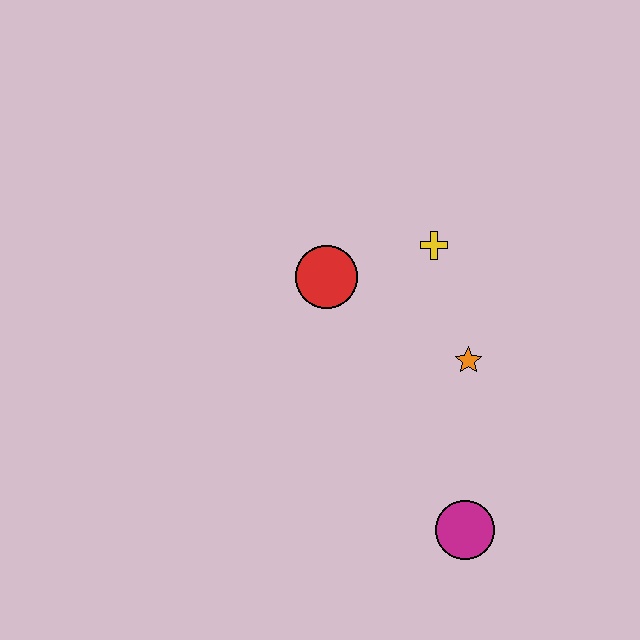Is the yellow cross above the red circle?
Yes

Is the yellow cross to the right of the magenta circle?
No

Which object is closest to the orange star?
The yellow cross is closest to the orange star.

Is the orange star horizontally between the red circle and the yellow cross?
No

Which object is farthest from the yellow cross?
The magenta circle is farthest from the yellow cross.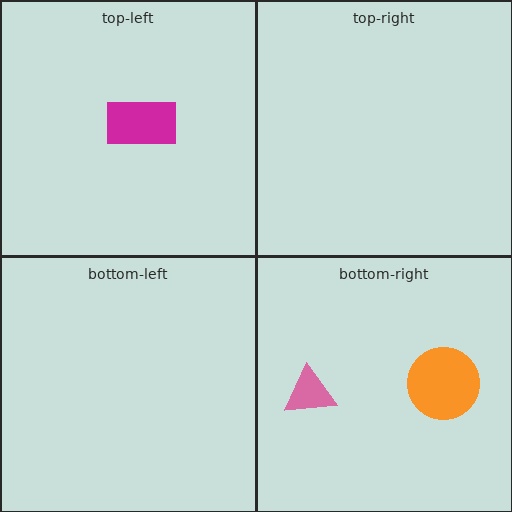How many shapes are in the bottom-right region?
2.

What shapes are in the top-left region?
The magenta rectangle.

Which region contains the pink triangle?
The bottom-right region.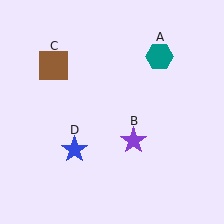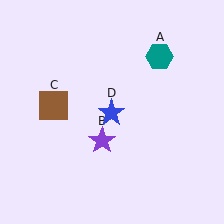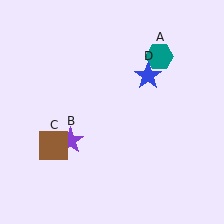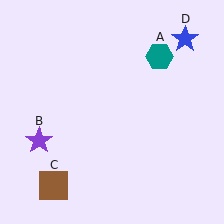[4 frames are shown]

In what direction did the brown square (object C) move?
The brown square (object C) moved down.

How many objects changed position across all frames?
3 objects changed position: purple star (object B), brown square (object C), blue star (object D).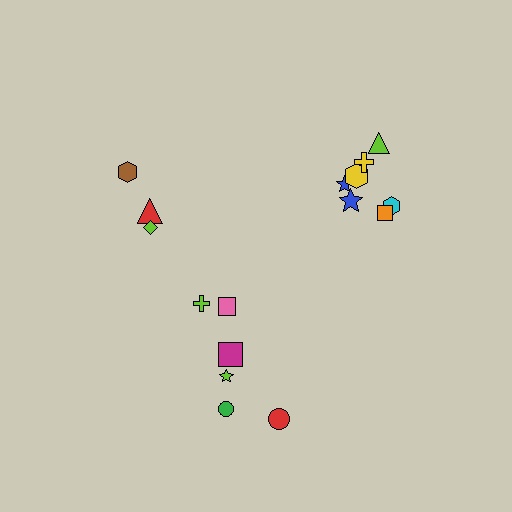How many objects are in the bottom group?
There are 6 objects.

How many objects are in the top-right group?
There are 7 objects.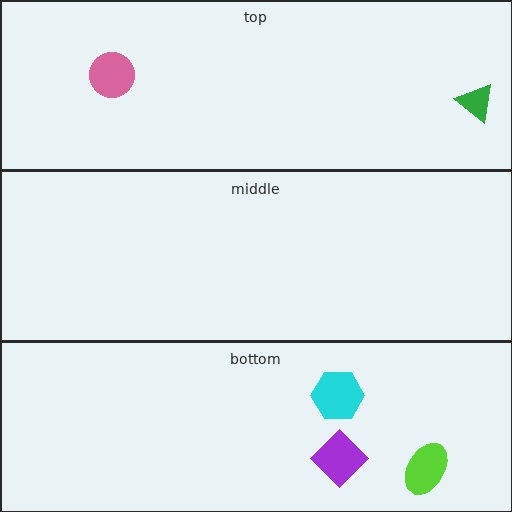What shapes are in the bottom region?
The purple diamond, the cyan hexagon, the lime ellipse.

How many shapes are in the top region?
2.